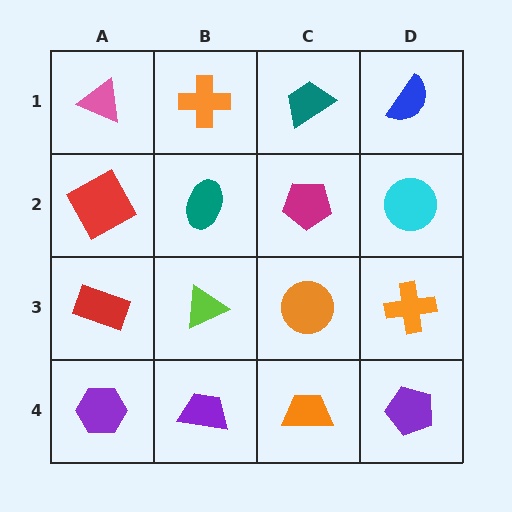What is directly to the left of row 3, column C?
A lime triangle.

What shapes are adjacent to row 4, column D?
An orange cross (row 3, column D), an orange trapezoid (row 4, column C).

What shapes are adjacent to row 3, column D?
A cyan circle (row 2, column D), a purple pentagon (row 4, column D), an orange circle (row 3, column C).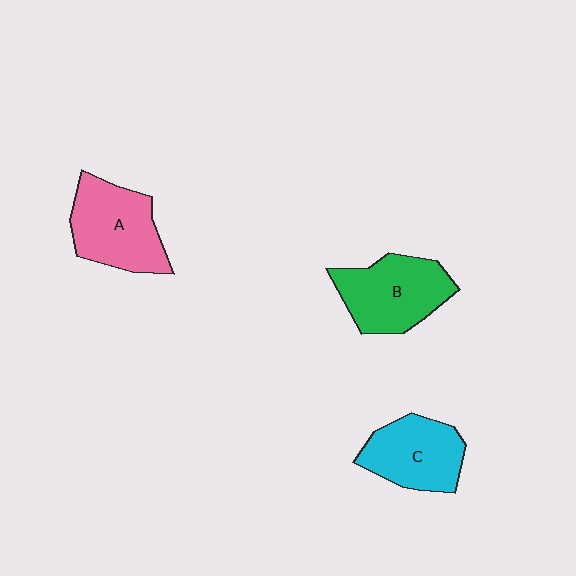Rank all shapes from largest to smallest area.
From largest to smallest: A (pink), B (green), C (cyan).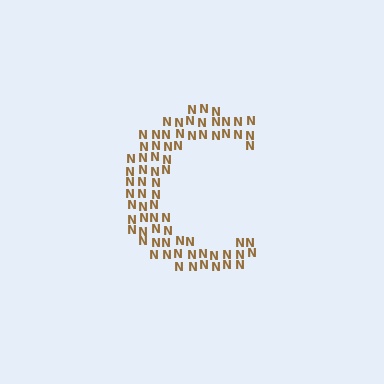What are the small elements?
The small elements are letter N's.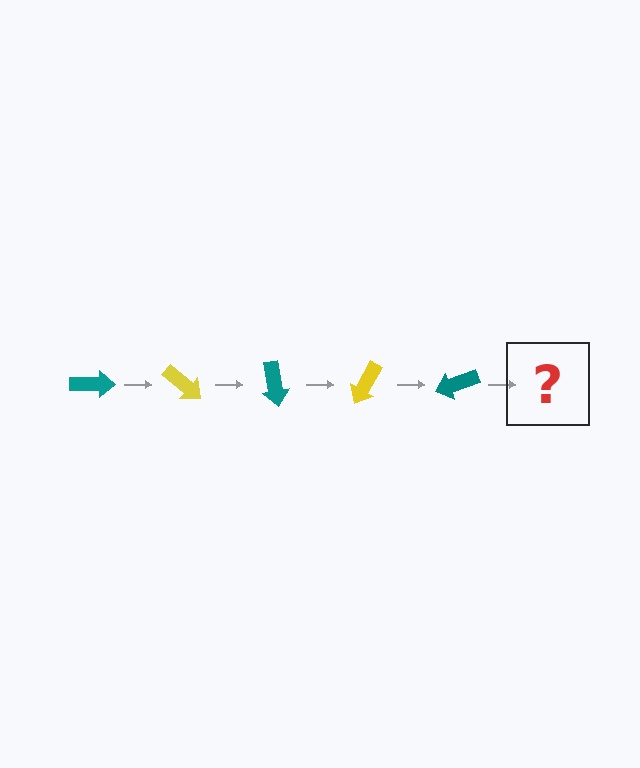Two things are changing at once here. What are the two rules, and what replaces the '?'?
The two rules are that it rotates 40 degrees each step and the color cycles through teal and yellow. The '?' should be a yellow arrow, rotated 200 degrees from the start.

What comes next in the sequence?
The next element should be a yellow arrow, rotated 200 degrees from the start.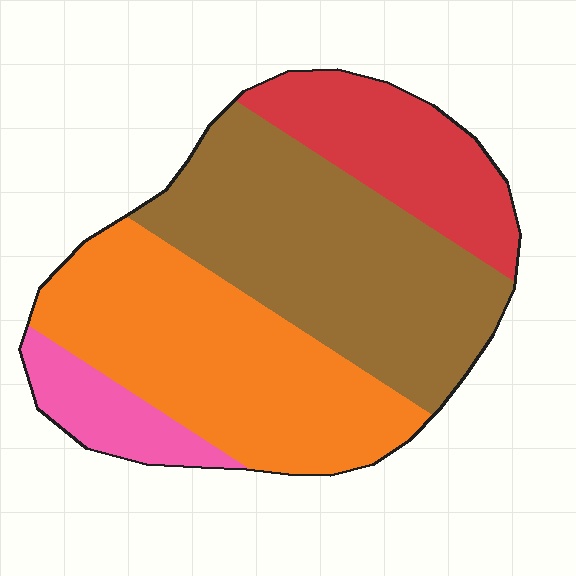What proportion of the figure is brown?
Brown takes up about three eighths (3/8) of the figure.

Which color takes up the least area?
Pink, at roughly 10%.